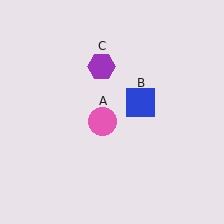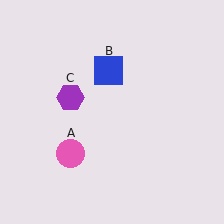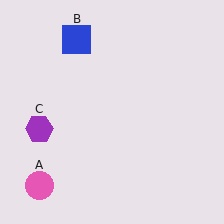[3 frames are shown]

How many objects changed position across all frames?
3 objects changed position: pink circle (object A), blue square (object B), purple hexagon (object C).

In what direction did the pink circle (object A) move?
The pink circle (object A) moved down and to the left.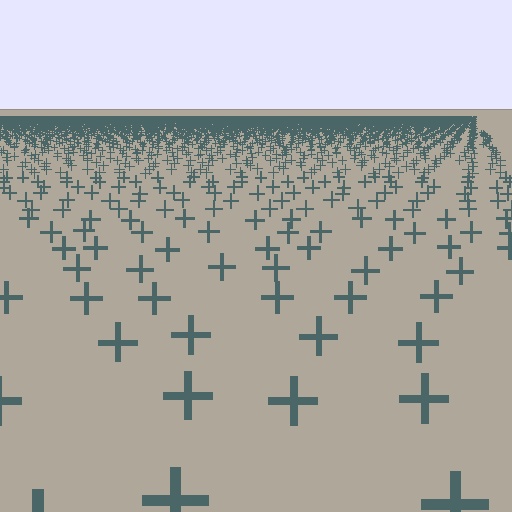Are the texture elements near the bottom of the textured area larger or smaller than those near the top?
Larger. Near the bottom, elements are closer to the viewer and appear at a bigger on-screen size.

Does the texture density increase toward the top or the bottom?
Density increases toward the top.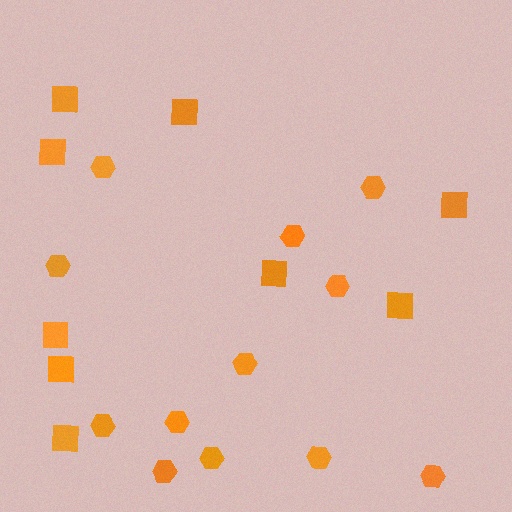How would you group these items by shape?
There are 2 groups: one group of squares (9) and one group of hexagons (12).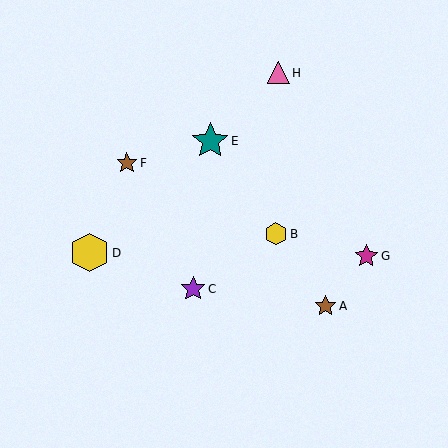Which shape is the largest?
The yellow hexagon (labeled D) is the largest.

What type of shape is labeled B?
Shape B is a yellow hexagon.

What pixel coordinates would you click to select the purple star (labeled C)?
Click at (193, 289) to select the purple star C.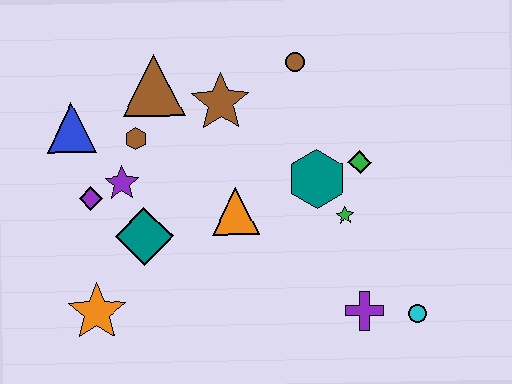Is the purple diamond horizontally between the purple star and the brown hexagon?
No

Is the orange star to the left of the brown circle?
Yes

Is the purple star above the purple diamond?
Yes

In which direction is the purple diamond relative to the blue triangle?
The purple diamond is below the blue triangle.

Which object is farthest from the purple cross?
The blue triangle is farthest from the purple cross.